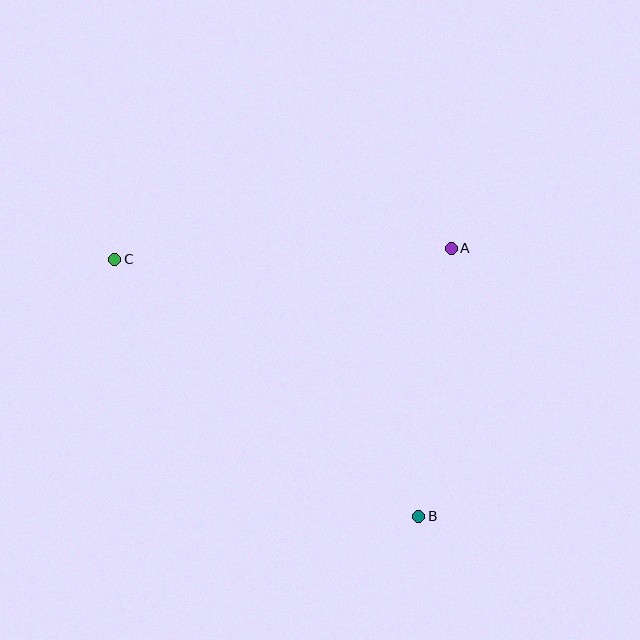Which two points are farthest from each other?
Points B and C are farthest from each other.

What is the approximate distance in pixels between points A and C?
The distance between A and C is approximately 337 pixels.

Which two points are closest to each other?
Points A and B are closest to each other.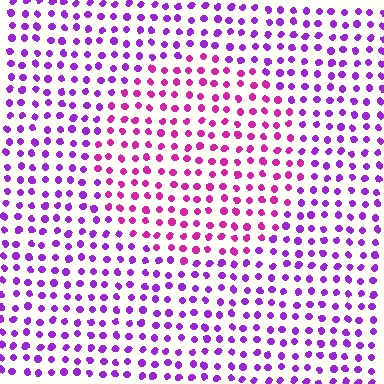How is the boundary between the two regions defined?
The boundary is defined purely by a slight shift in hue (about 34 degrees). Spacing, size, and orientation are identical on both sides.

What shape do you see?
I see a circle.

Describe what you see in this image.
The image is filled with small purple elements in a uniform arrangement. A circle-shaped region is visible where the elements are tinted to a slightly different hue, forming a subtle color boundary.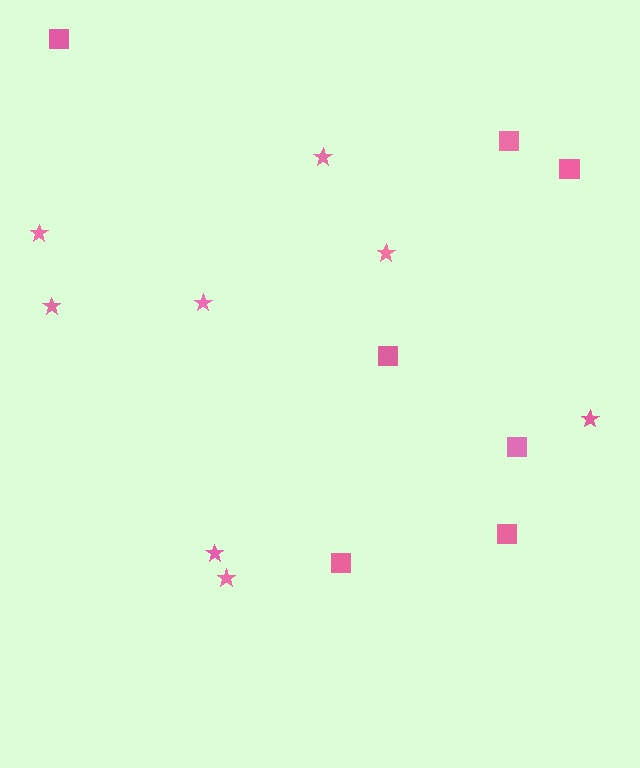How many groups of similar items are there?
There are 2 groups: one group of stars (8) and one group of squares (7).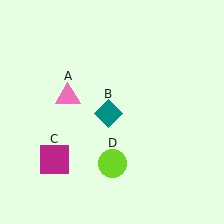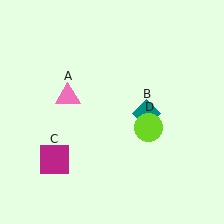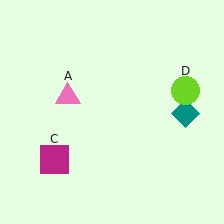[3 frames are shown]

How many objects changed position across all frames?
2 objects changed position: teal diamond (object B), lime circle (object D).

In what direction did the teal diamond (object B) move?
The teal diamond (object B) moved right.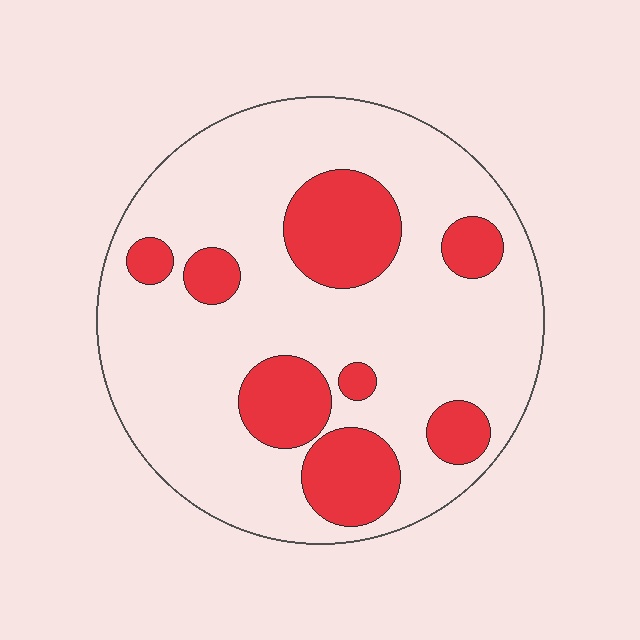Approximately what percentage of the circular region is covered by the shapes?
Approximately 25%.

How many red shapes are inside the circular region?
8.